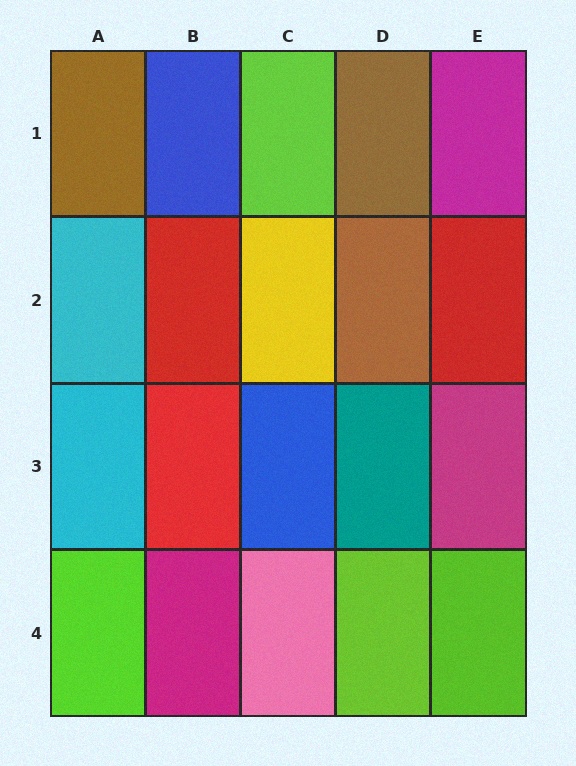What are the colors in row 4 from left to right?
Lime, magenta, pink, lime, lime.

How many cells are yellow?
1 cell is yellow.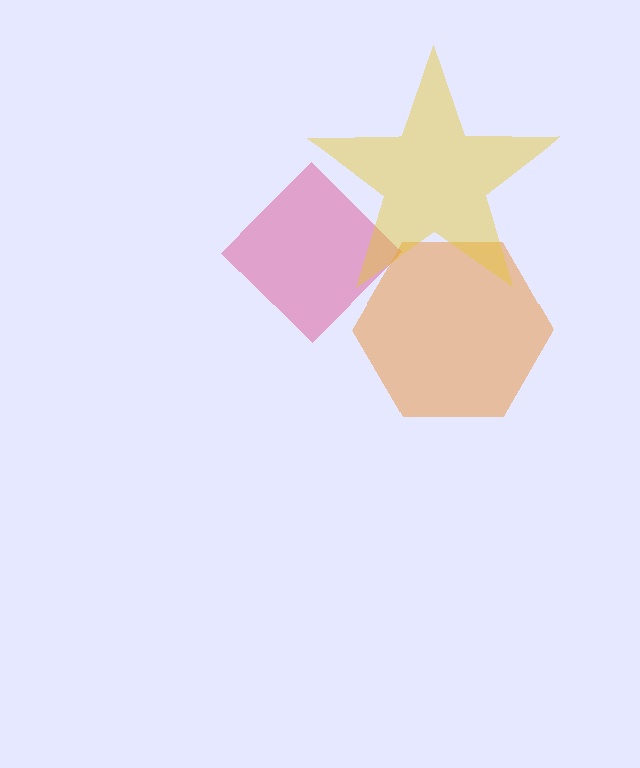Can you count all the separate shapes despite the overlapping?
Yes, there are 3 separate shapes.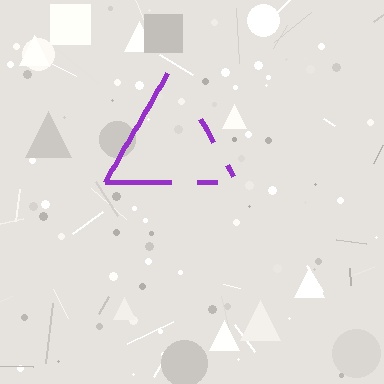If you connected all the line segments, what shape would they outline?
They would outline a triangle.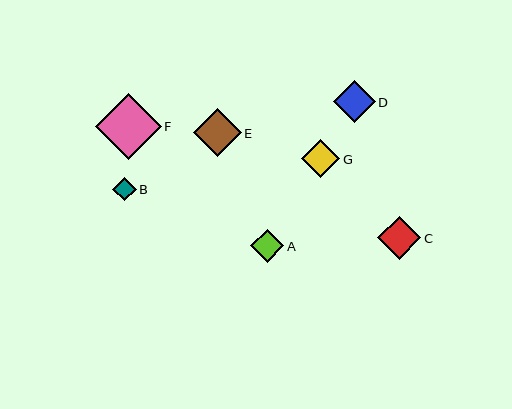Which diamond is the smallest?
Diamond B is the smallest with a size of approximately 24 pixels.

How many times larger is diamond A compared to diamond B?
Diamond A is approximately 1.4 times the size of diamond B.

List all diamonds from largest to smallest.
From largest to smallest: F, E, C, D, G, A, B.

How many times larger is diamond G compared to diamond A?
Diamond G is approximately 1.2 times the size of diamond A.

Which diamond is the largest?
Diamond F is the largest with a size of approximately 65 pixels.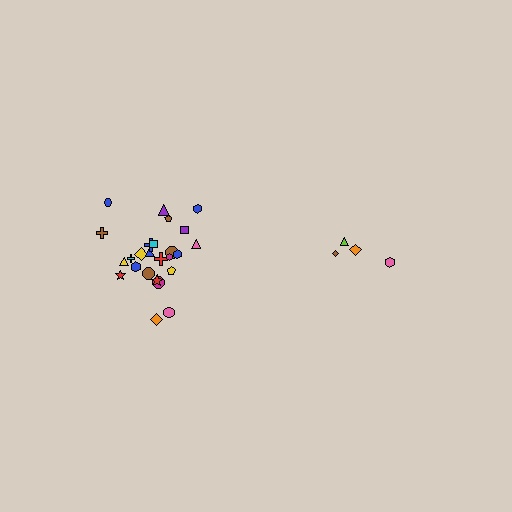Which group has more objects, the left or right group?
The left group.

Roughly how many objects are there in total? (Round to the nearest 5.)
Roughly 30 objects in total.